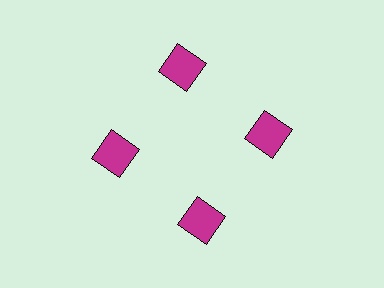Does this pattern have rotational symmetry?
Yes, this pattern has 4-fold rotational symmetry. It looks the same after rotating 90 degrees around the center.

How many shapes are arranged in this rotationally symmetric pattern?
There are 4 shapes, arranged in 4 groups of 1.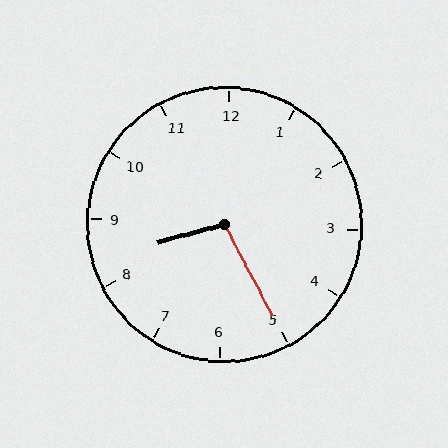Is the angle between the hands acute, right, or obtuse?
It is obtuse.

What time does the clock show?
8:25.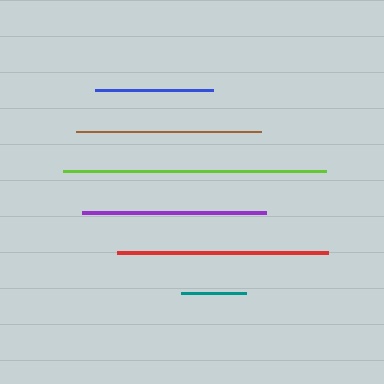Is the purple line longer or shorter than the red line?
The red line is longer than the purple line.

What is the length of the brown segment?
The brown segment is approximately 184 pixels long.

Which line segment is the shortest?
The teal line is the shortest at approximately 65 pixels.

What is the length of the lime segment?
The lime segment is approximately 264 pixels long.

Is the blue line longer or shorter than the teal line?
The blue line is longer than the teal line.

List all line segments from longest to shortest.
From longest to shortest: lime, red, brown, purple, blue, teal.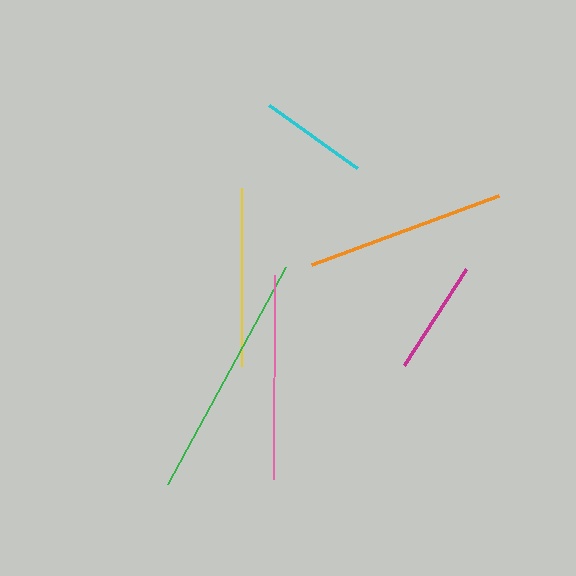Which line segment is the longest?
The green line is the longest at approximately 247 pixels.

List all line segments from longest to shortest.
From longest to shortest: green, pink, orange, yellow, magenta, cyan.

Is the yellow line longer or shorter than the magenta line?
The yellow line is longer than the magenta line.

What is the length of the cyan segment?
The cyan segment is approximately 108 pixels long.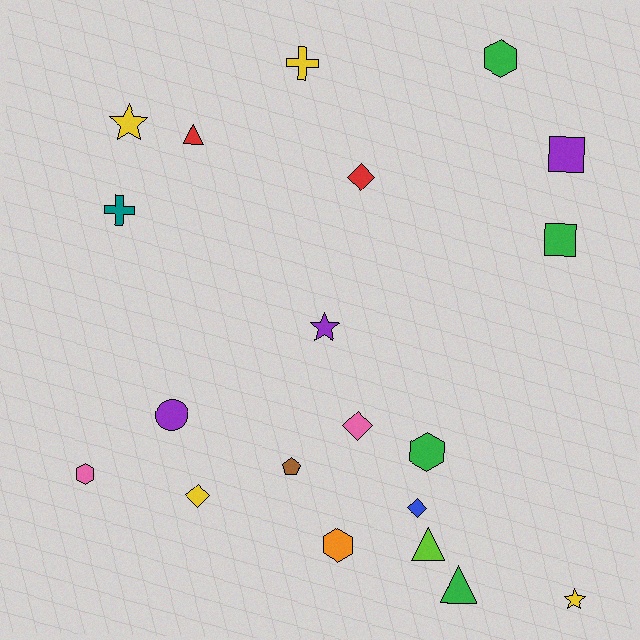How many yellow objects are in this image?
There are 4 yellow objects.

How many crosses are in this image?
There are 2 crosses.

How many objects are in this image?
There are 20 objects.